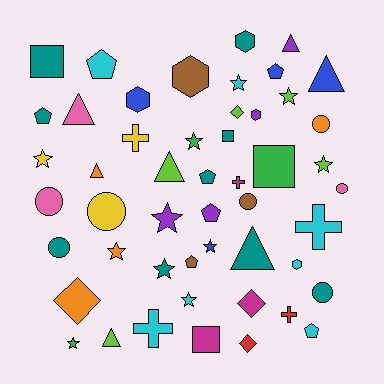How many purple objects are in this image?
There are 4 purple objects.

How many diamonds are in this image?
There are 4 diamonds.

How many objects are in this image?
There are 50 objects.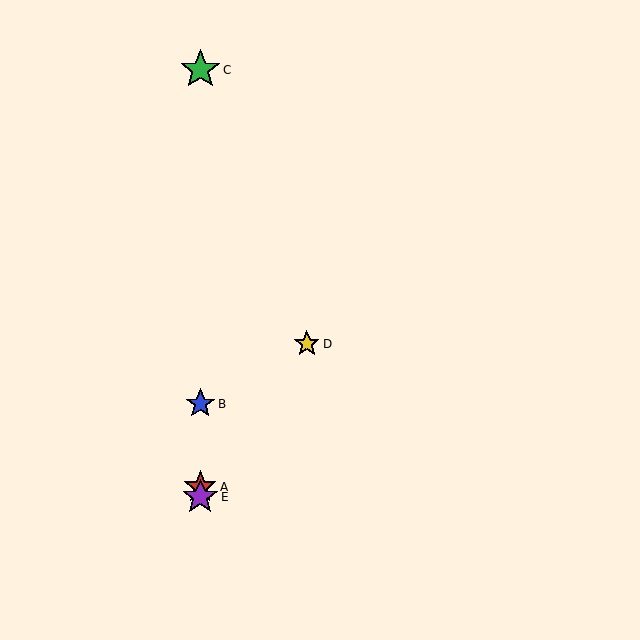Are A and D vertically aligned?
No, A is at x≈200 and D is at x≈307.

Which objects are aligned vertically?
Objects A, B, C, E are aligned vertically.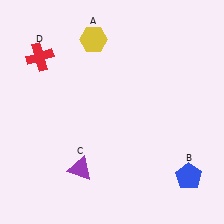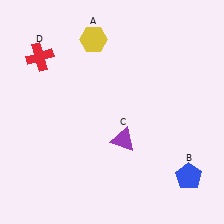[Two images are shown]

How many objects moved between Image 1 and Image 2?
1 object moved between the two images.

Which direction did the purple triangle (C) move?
The purple triangle (C) moved right.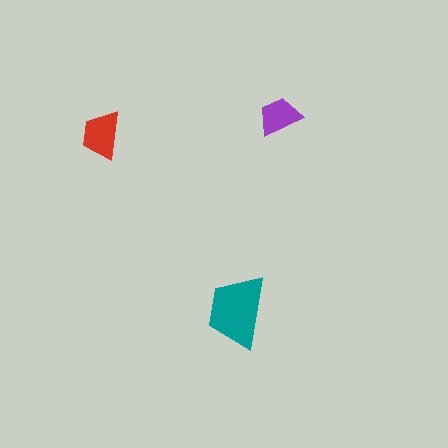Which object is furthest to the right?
The purple trapezoid is rightmost.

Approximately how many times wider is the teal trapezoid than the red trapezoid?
About 1.5 times wider.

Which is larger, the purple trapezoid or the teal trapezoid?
The teal one.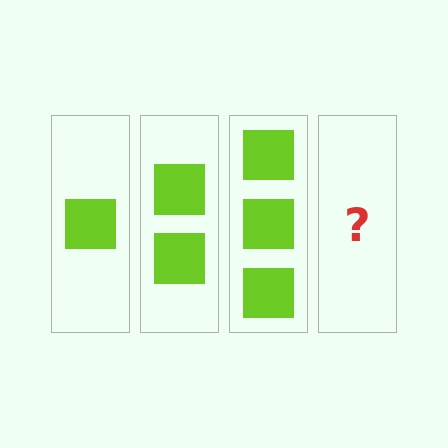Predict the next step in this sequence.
The next step is 4 squares.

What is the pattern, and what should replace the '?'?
The pattern is that each step adds one more square. The '?' should be 4 squares.